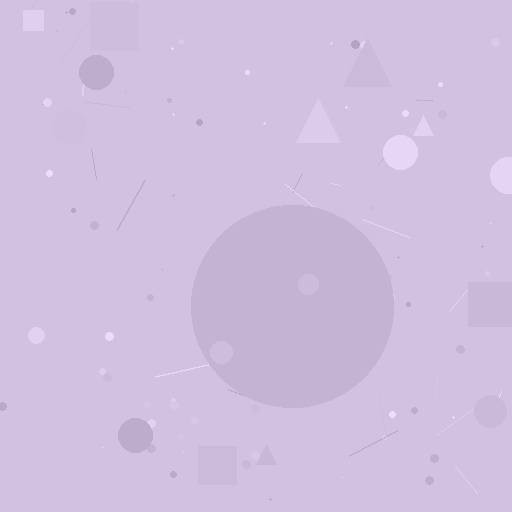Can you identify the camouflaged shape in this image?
The camouflaged shape is a circle.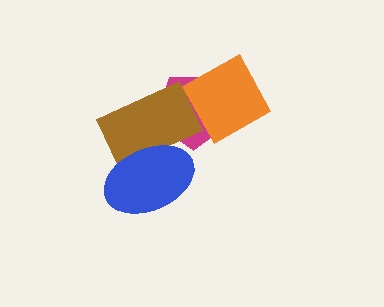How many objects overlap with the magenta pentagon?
2 objects overlap with the magenta pentagon.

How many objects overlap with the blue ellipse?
1 object overlaps with the blue ellipse.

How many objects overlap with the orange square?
1 object overlaps with the orange square.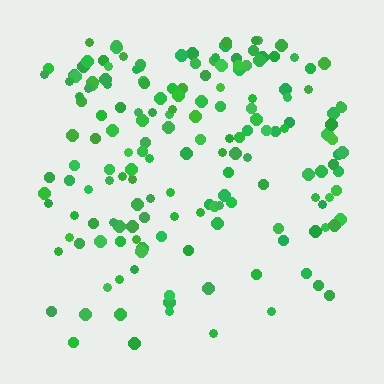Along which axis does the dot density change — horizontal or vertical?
Vertical.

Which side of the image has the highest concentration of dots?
The top.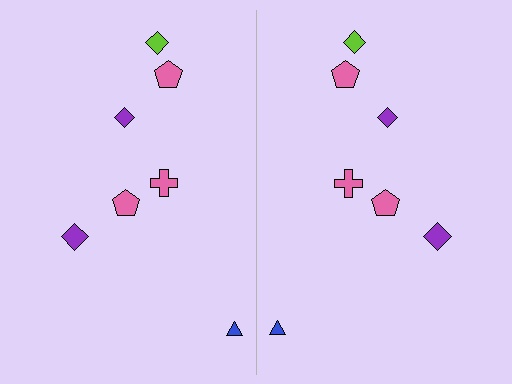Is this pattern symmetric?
Yes, this pattern has bilateral (reflection) symmetry.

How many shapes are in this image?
There are 14 shapes in this image.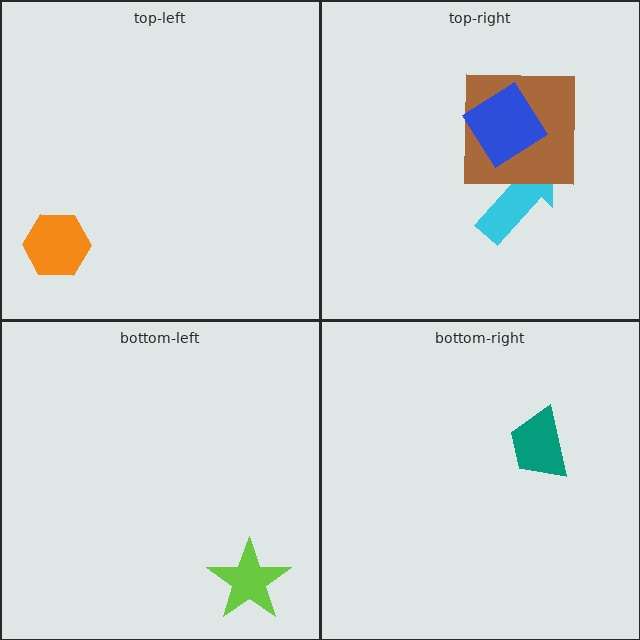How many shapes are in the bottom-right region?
1.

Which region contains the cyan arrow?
The top-right region.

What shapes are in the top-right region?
The cyan arrow, the brown square, the blue diamond.